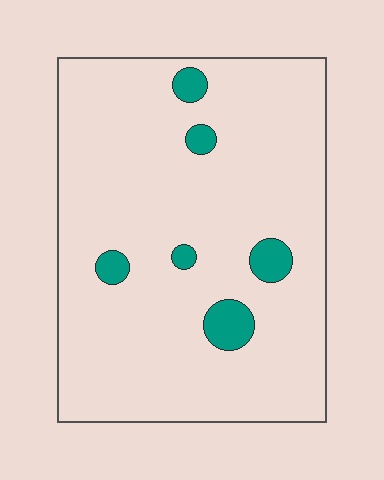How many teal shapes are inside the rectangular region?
6.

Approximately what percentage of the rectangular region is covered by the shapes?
Approximately 5%.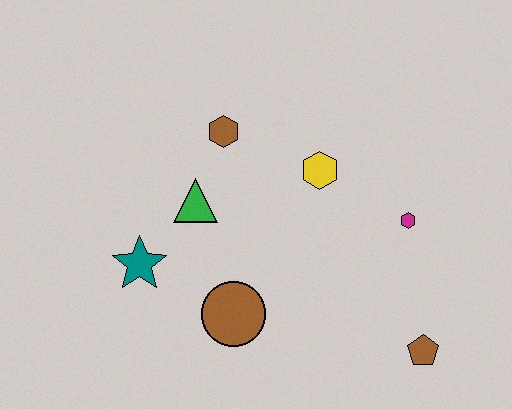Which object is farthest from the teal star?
The brown pentagon is farthest from the teal star.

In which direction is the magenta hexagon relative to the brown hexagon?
The magenta hexagon is to the right of the brown hexagon.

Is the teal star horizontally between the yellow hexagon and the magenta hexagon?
No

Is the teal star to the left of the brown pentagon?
Yes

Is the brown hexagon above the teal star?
Yes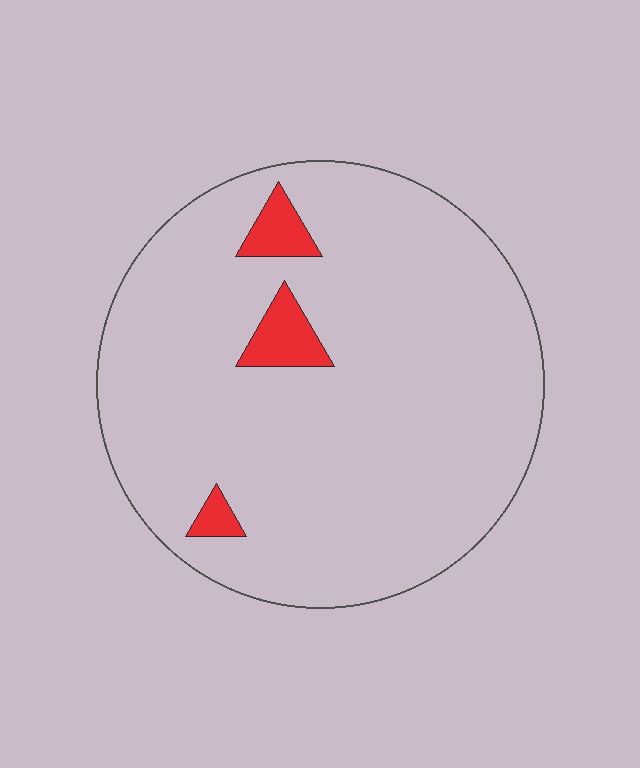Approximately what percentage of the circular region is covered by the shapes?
Approximately 5%.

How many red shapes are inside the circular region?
3.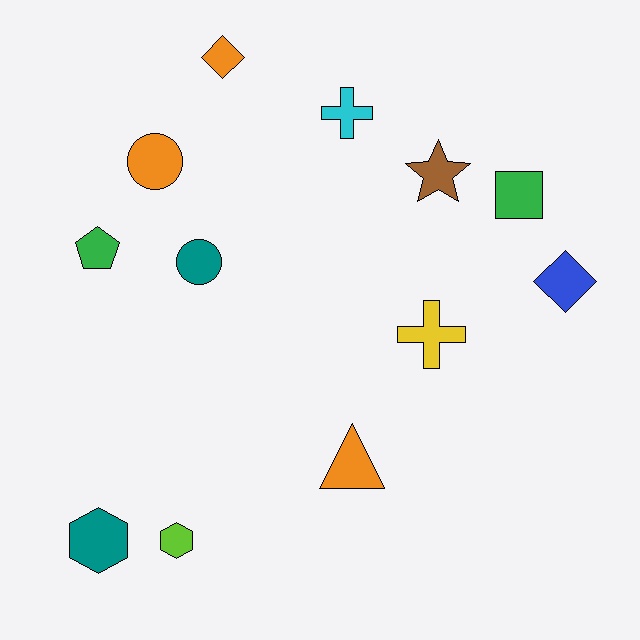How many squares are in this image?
There is 1 square.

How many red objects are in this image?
There are no red objects.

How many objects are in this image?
There are 12 objects.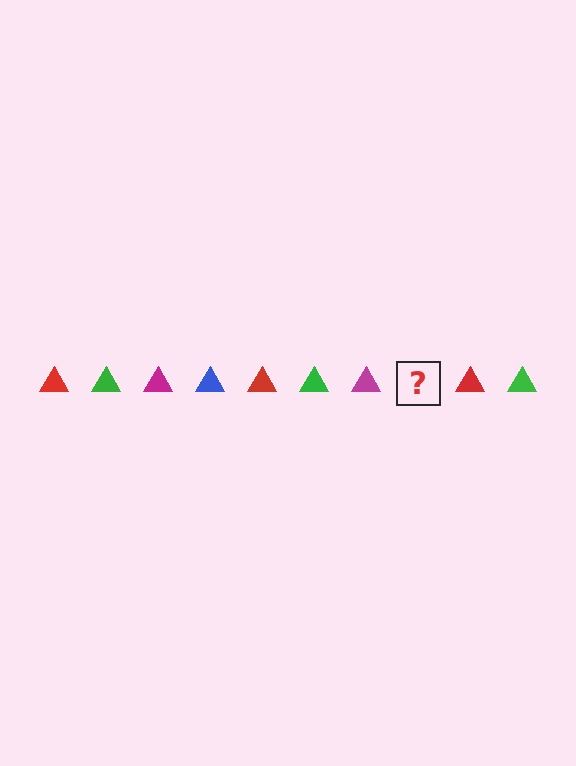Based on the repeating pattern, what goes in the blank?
The blank should be a blue triangle.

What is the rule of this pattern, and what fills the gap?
The rule is that the pattern cycles through red, green, magenta, blue triangles. The gap should be filled with a blue triangle.